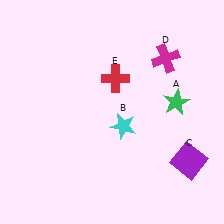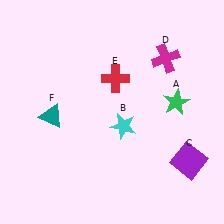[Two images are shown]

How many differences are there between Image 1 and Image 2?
There is 1 difference between the two images.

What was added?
A teal triangle (F) was added in Image 2.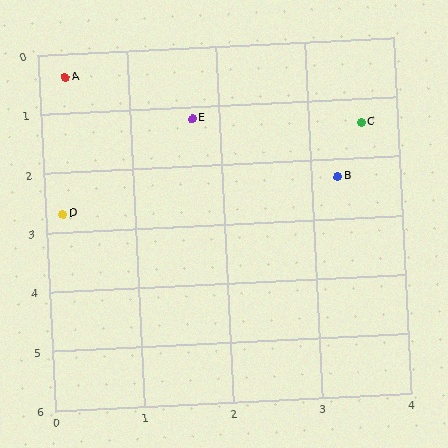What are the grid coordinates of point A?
Point A is at approximately (0.3, 0.4).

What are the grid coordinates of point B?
Point B is at approximately (3.3, 2.3).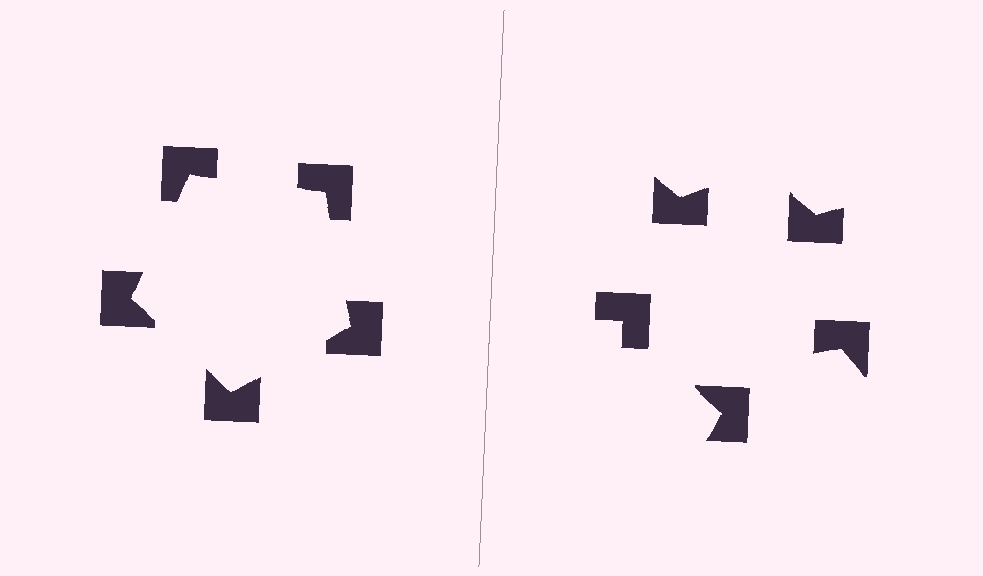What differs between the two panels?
The notched squares are positioned identically on both sides; only the wedge orientations differ. On the left they align to a pentagon; on the right they are misaligned.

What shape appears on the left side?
An illusory pentagon.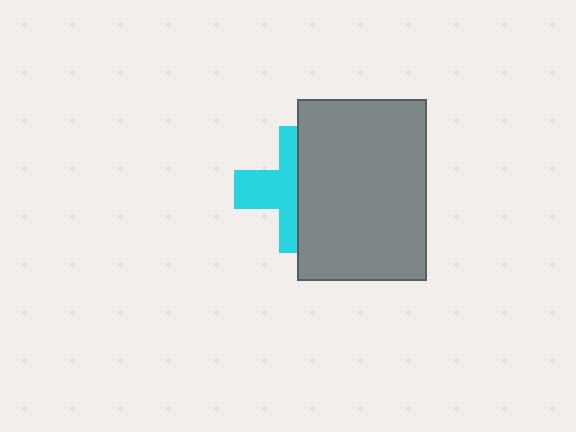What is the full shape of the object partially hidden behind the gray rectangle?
The partially hidden object is a cyan cross.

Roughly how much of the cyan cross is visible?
About half of it is visible (roughly 49%).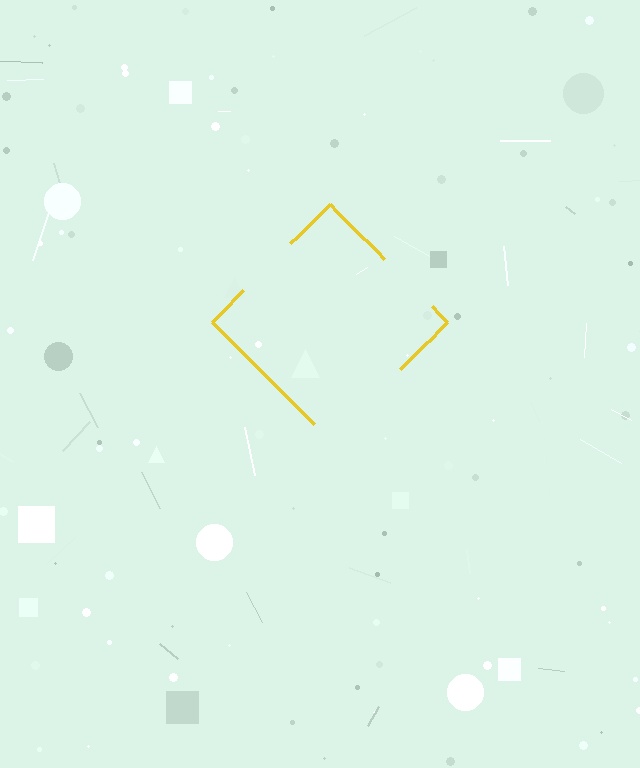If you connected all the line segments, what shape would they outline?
They would outline a diamond.